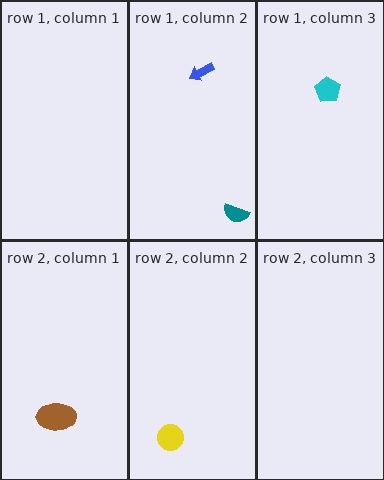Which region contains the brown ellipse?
The row 2, column 1 region.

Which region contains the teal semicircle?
The row 1, column 2 region.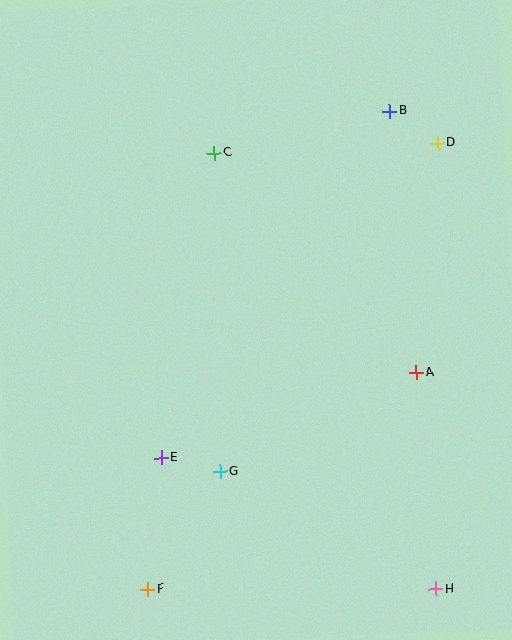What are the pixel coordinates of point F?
Point F is at (148, 589).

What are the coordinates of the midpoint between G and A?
The midpoint between G and A is at (318, 422).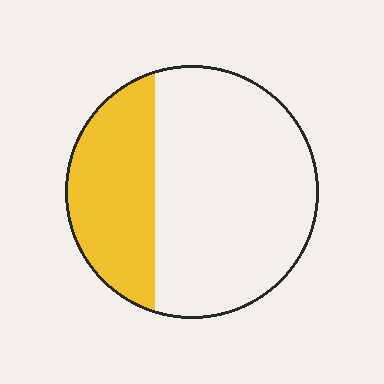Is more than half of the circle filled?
No.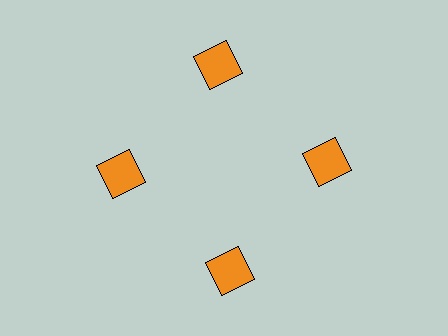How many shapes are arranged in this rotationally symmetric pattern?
There are 4 shapes, arranged in 4 groups of 1.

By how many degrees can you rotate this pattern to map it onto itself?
The pattern maps onto itself every 90 degrees of rotation.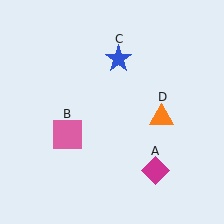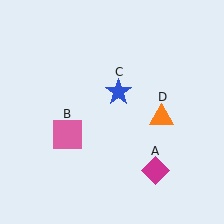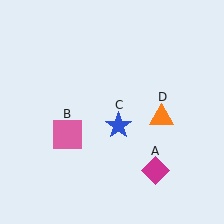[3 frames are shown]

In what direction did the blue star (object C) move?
The blue star (object C) moved down.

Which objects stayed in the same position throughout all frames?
Magenta diamond (object A) and pink square (object B) and orange triangle (object D) remained stationary.